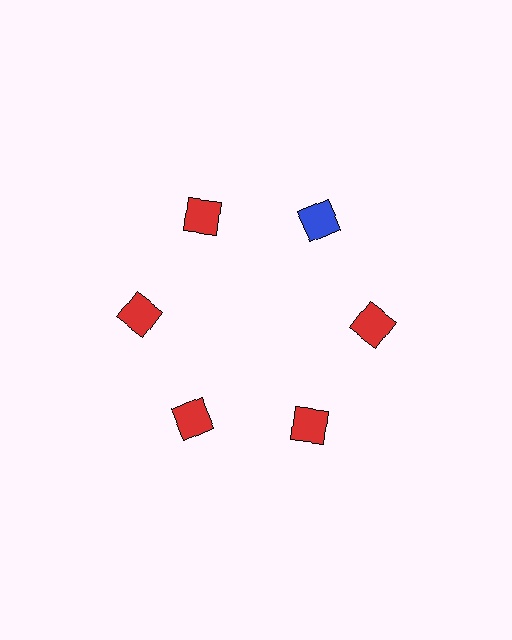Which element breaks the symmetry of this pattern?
The blue square at roughly the 1 o'clock position breaks the symmetry. All other shapes are red squares.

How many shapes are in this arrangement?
There are 6 shapes arranged in a ring pattern.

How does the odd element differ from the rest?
It has a different color: blue instead of red.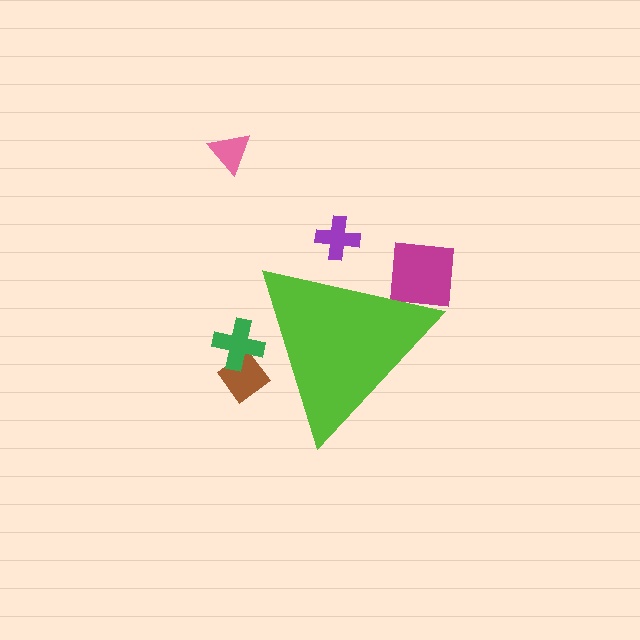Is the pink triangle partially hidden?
No, the pink triangle is fully visible.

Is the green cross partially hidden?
Yes, the green cross is partially hidden behind the lime triangle.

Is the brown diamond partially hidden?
Yes, the brown diamond is partially hidden behind the lime triangle.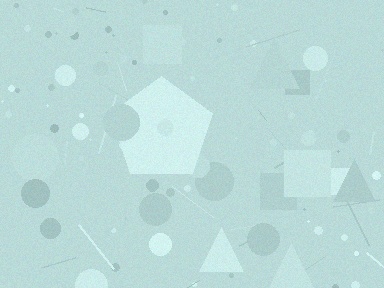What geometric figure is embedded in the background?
A pentagon is embedded in the background.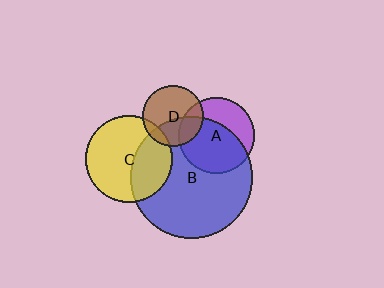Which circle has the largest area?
Circle B (blue).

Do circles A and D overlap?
Yes.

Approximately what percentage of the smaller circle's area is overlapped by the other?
Approximately 25%.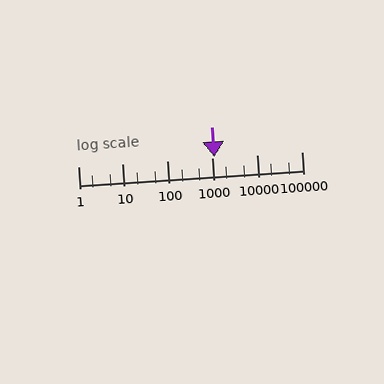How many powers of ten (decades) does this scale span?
The scale spans 5 decades, from 1 to 100000.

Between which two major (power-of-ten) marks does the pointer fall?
The pointer is between 1000 and 10000.